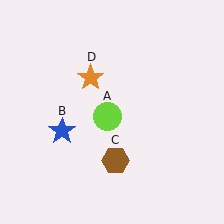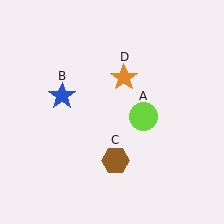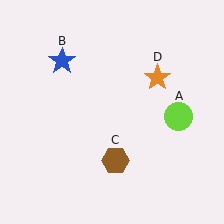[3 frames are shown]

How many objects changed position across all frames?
3 objects changed position: lime circle (object A), blue star (object B), orange star (object D).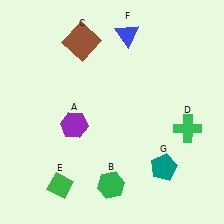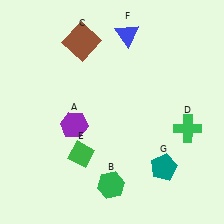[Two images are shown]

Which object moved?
The green diamond (E) moved up.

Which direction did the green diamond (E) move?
The green diamond (E) moved up.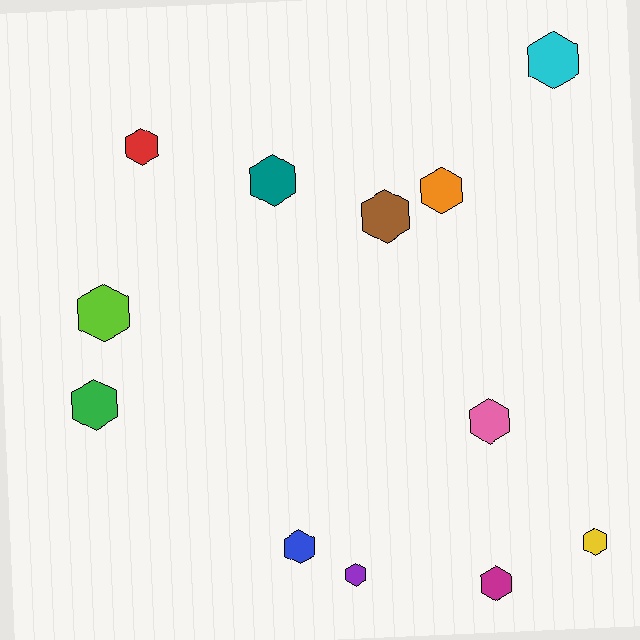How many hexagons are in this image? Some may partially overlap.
There are 12 hexagons.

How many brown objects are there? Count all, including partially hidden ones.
There is 1 brown object.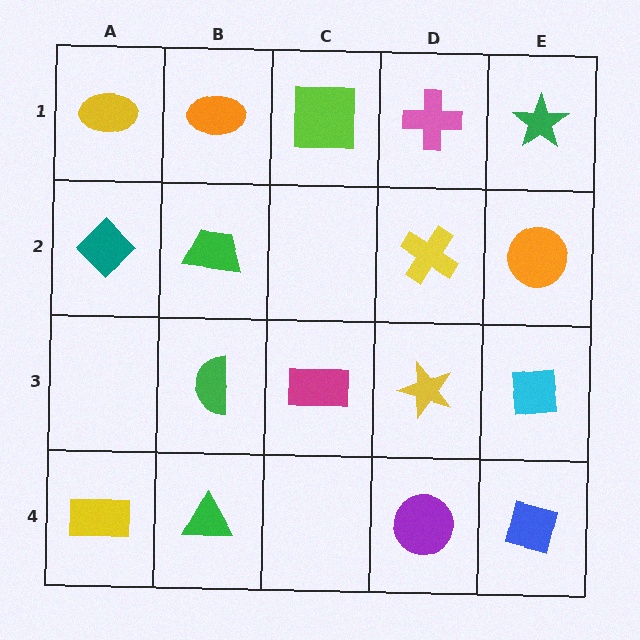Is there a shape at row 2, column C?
No, that cell is empty.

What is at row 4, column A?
A yellow rectangle.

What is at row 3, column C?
A magenta rectangle.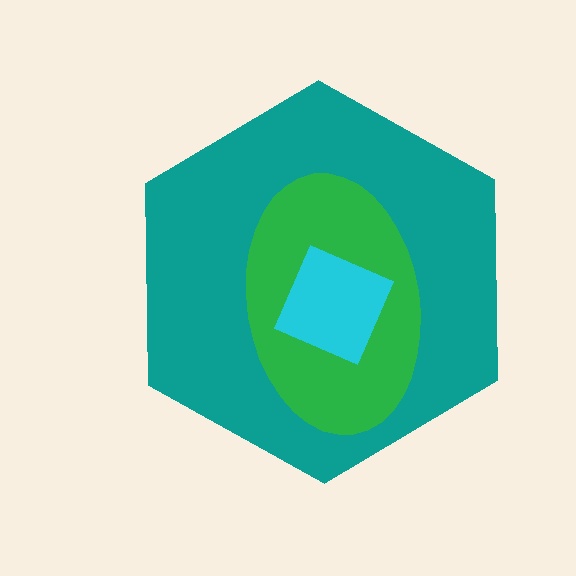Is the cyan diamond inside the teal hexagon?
Yes.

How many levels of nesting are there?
3.